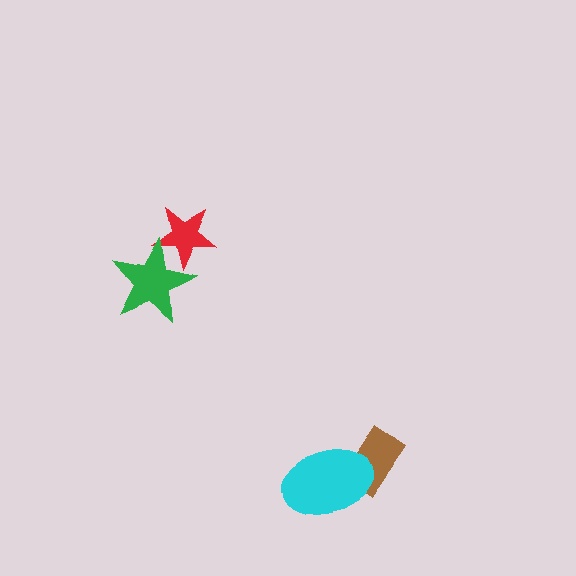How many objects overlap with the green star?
1 object overlaps with the green star.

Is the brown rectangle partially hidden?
Yes, it is partially covered by another shape.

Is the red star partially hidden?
Yes, it is partially covered by another shape.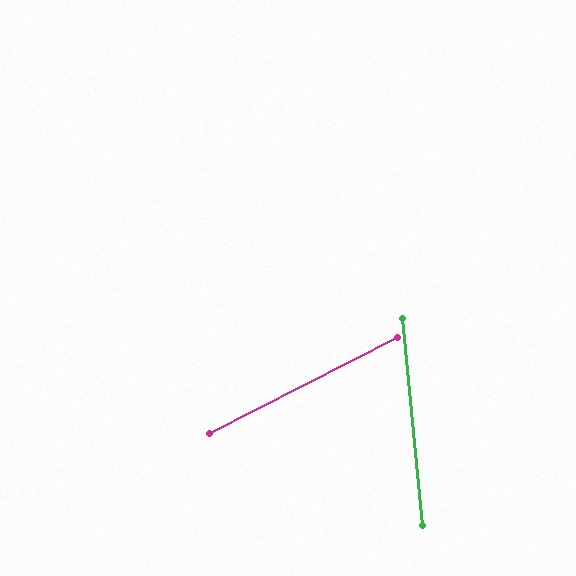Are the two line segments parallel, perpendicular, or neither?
Neither parallel nor perpendicular — they differ by about 68°.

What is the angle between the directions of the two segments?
Approximately 68 degrees.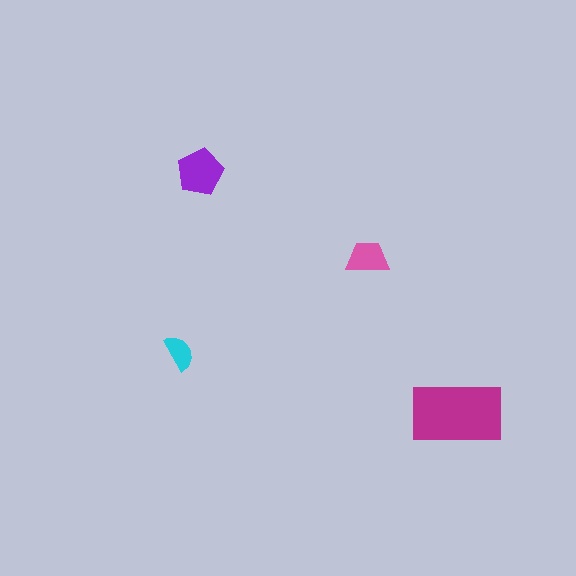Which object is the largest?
The magenta rectangle.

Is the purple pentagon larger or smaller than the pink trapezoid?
Larger.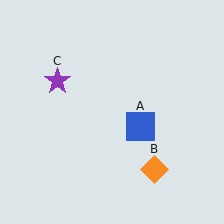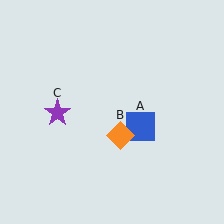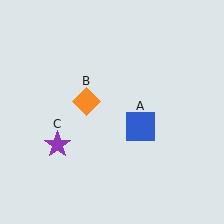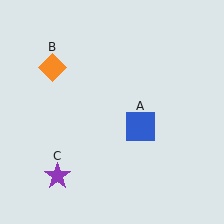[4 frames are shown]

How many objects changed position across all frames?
2 objects changed position: orange diamond (object B), purple star (object C).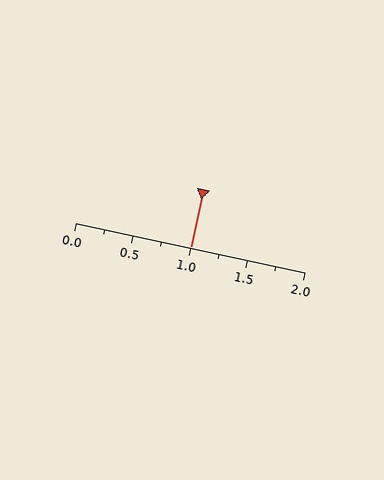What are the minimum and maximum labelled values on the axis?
The axis runs from 0.0 to 2.0.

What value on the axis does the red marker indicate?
The marker indicates approximately 1.